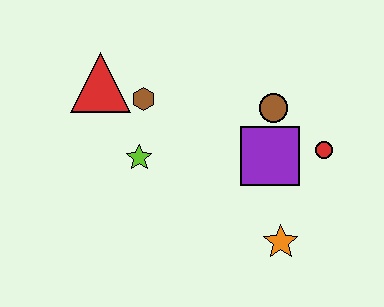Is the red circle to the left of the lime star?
No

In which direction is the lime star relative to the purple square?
The lime star is to the left of the purple square.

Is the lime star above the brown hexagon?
No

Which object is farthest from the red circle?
The red triangle is farthest from the red circle.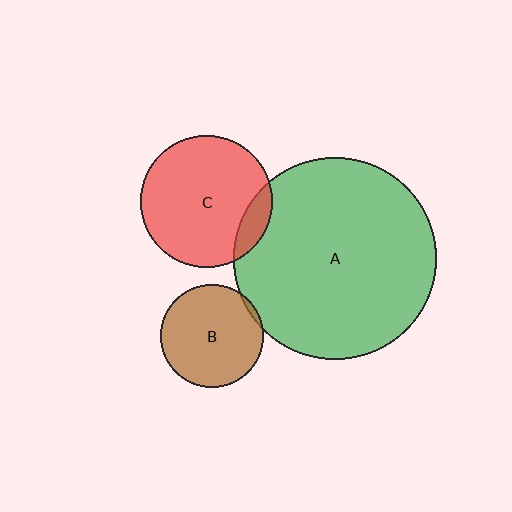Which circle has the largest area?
Circle A (green).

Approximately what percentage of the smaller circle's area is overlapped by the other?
Approximately 10%.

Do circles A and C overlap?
Yes.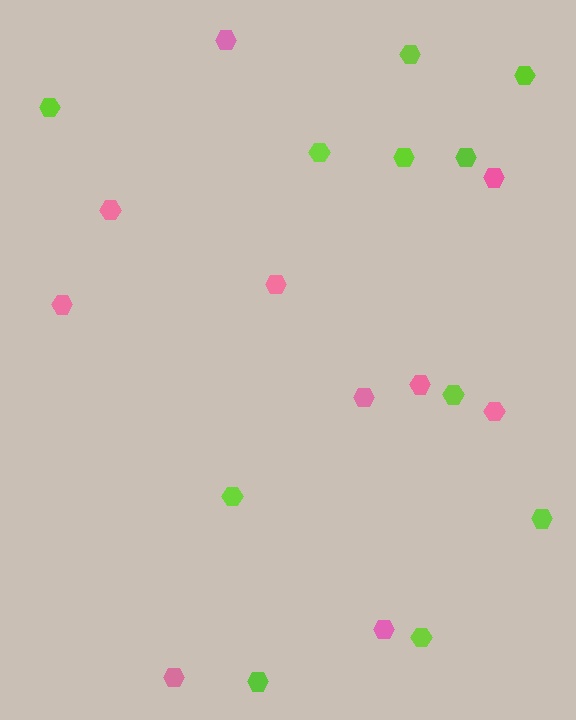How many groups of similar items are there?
There are 2 groups: one group of lime hexagons (11) and one group of pink hexagons (10).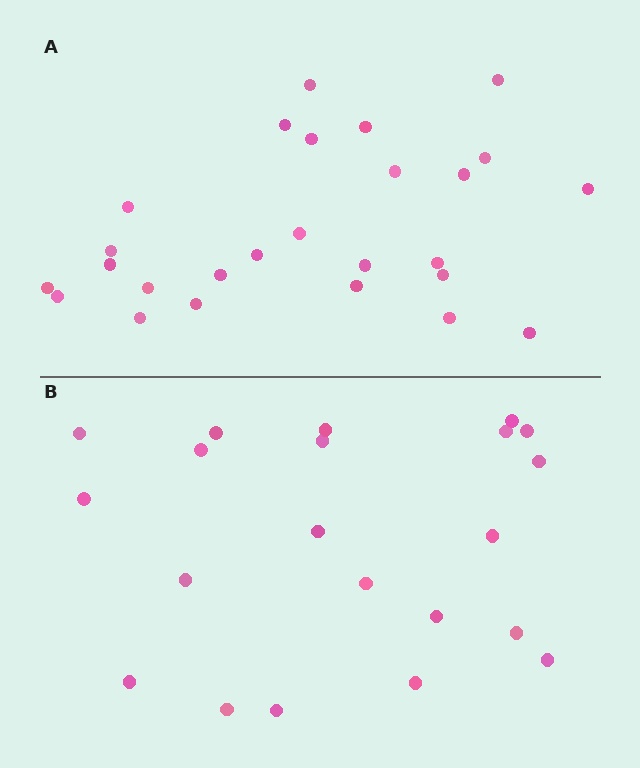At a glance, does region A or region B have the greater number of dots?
Region A (the top region) has more dots.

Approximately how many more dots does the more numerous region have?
Region A has about 5 more dots than region B.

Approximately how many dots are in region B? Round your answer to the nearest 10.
About 20 dots. (The exact count is 21, which rounds to 20.)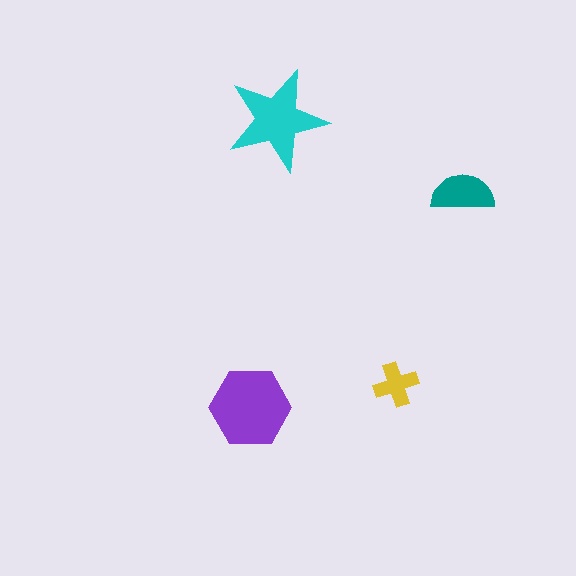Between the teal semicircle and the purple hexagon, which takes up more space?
The purple hexagon.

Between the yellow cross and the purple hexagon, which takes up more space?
The purple hexagon.